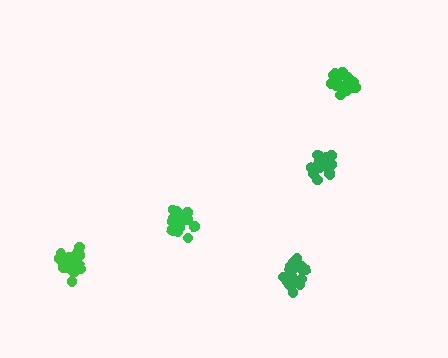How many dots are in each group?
Group 1: 15 dots, Group 2: 21 dots, Group 3: 19 dots, Group 4: 21 dots, Group 5: 19 dots (95 total).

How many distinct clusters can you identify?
There are 5 distinct clusters.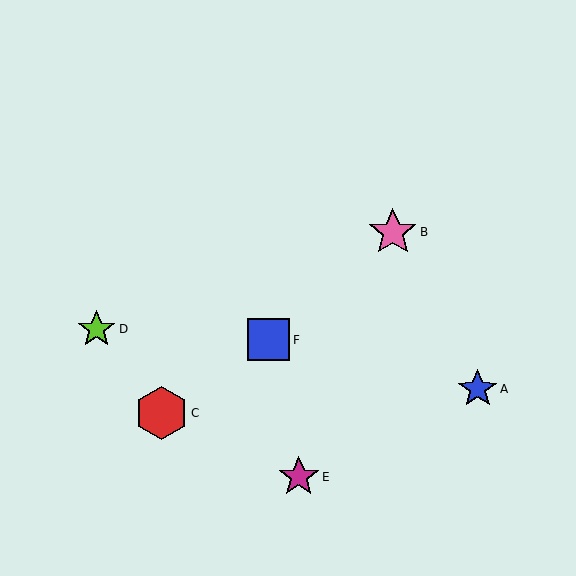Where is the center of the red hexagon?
The center of the red hexagon is at (162, 413).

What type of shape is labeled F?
Shape F is a blue square.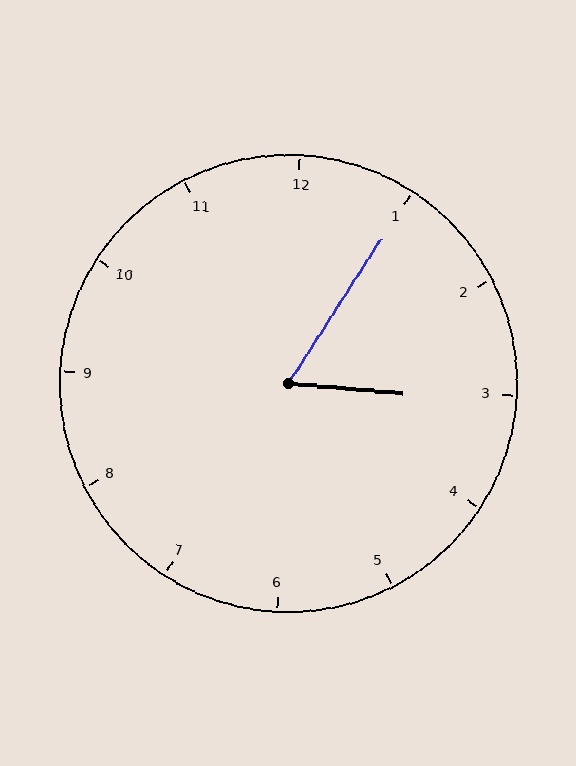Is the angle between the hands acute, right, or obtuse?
It is acute.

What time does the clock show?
3:05.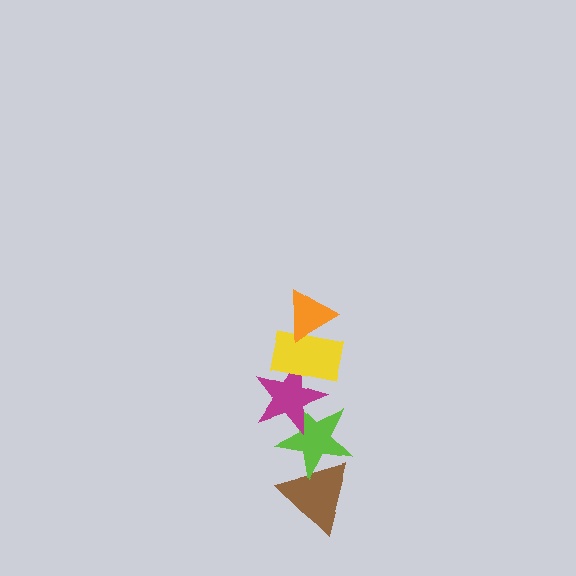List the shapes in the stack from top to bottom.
From top to bottom: the orange triangle, the yellow rectangle, the magenta star, the lime star, the brown triangle.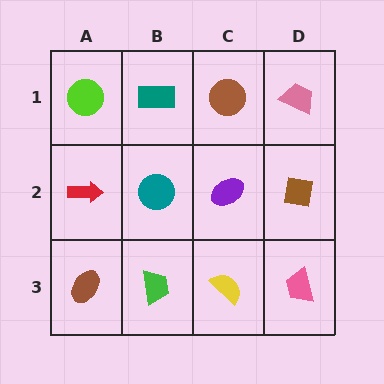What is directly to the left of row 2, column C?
A teal circle.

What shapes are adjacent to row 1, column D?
A brown square (row 2, column D), a brown circle (row 1, column C).